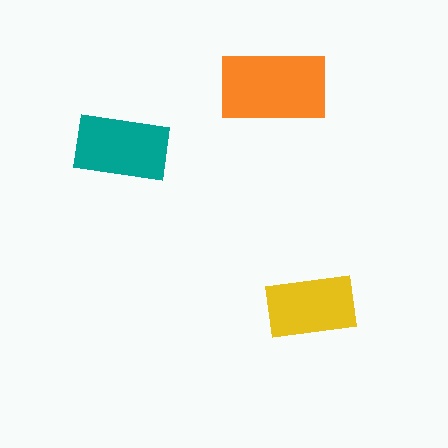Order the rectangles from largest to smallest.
the orange one, the teal one, the yellow one.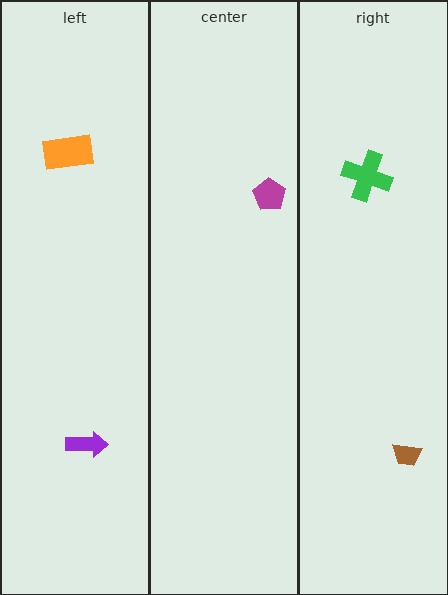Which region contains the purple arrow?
The left region.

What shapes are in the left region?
The purple arrow, the orange rectangle.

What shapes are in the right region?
The green cross, the brown trapezoid.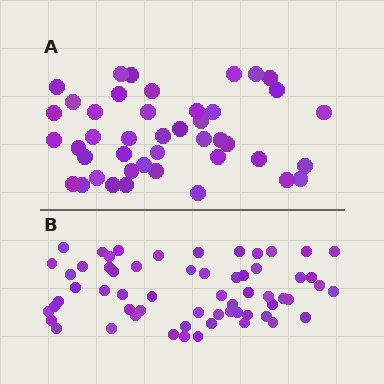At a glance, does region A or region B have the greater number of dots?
Region B (the bottom region) has more dots.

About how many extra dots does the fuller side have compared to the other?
Region B has approximately 15 more dots than region A.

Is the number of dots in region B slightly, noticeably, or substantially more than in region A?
Region B has noticeably more, but not dramatically so. The ratio is roughly 1.4 to 1.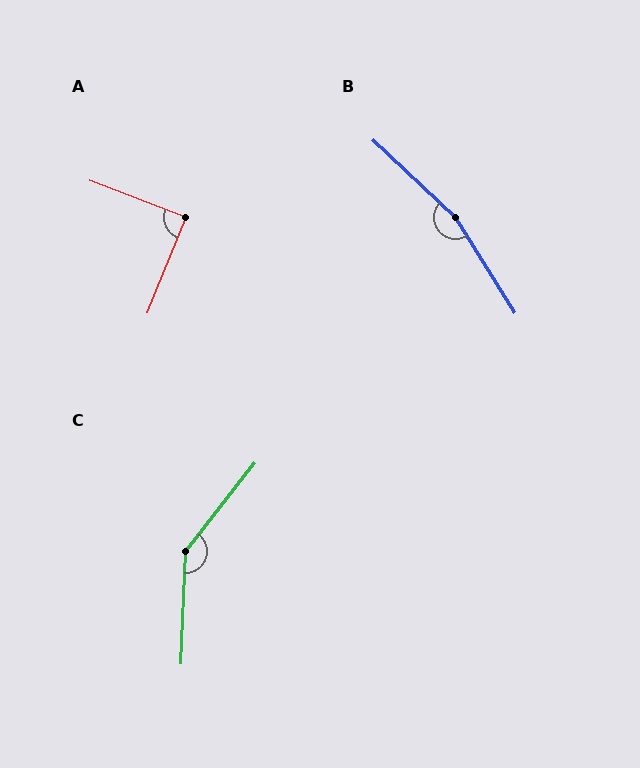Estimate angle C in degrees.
Approximately 144 degrees.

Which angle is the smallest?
A, at approximately 89 degrees.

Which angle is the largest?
B, at approximately 165 degrees.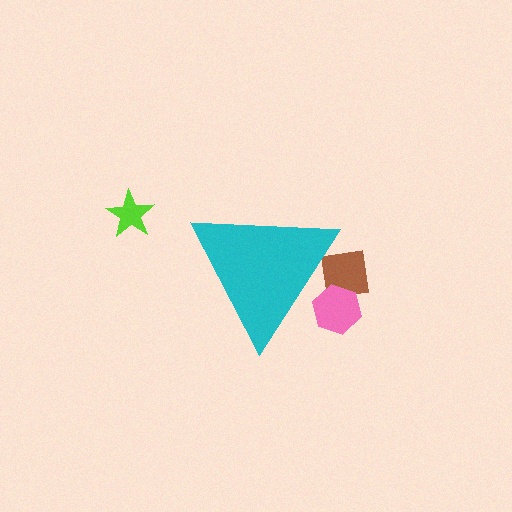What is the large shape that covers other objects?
A cyan triangle.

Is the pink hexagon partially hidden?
Yes, the pink hexagon is partially hidden behind the cyan triangle.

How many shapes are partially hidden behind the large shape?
2 shapes are partially hidden.